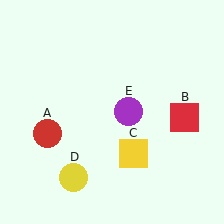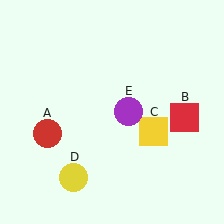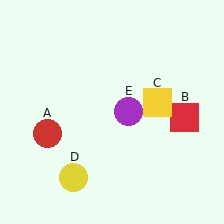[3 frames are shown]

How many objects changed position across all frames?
1 object changed position: yellow square (object C).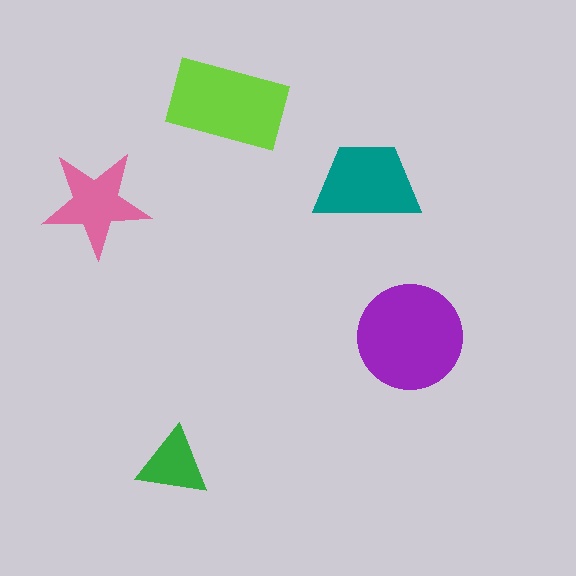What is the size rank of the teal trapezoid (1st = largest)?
3rd.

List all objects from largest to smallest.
The purple circle, the lime rectangle, the teal trapezoid, the pink star, the green triangle.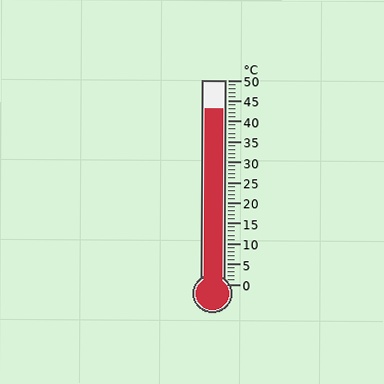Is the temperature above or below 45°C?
The temperature is below 45°C.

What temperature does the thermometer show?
The thermometer shows approximately 43°C.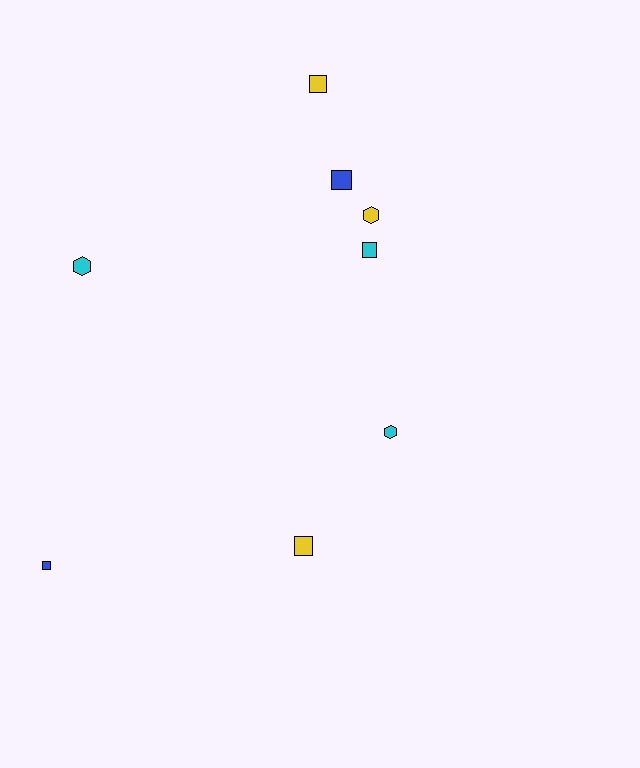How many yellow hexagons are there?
There is 1 yellow hexagon.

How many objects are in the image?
There are 8 objects.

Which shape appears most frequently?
Square, with 5 objects.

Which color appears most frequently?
Yellow, with 3 objects.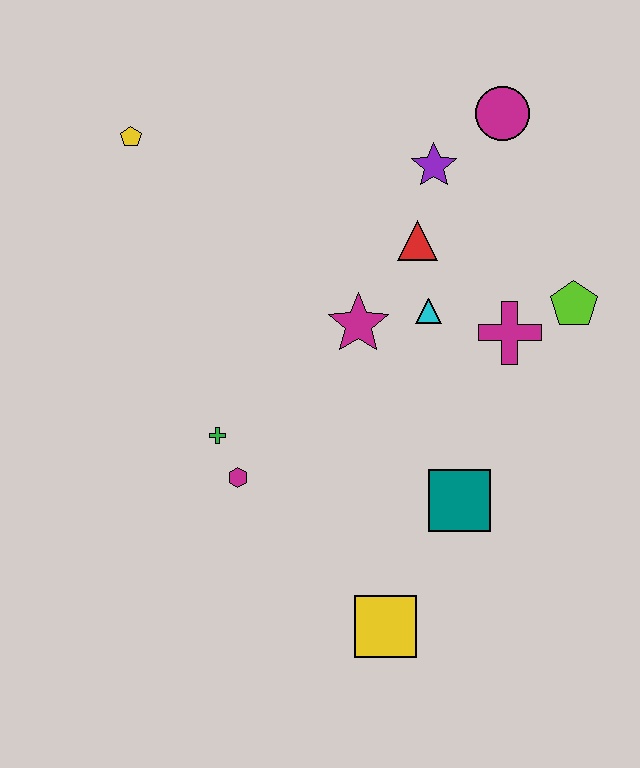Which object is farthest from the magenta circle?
The yellow square is farthest from the magenta circle.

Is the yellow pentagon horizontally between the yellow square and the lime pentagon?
No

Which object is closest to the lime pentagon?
The magenta cross is closest to the lime pentagon.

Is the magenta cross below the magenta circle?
Yes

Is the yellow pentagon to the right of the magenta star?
No